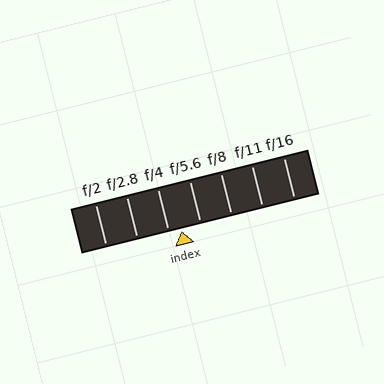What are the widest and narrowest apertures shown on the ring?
The widest aperture shown is f/2 and the narrowest is f/16.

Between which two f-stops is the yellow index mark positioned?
The index mark is between f/4 and f/5.6.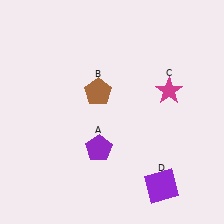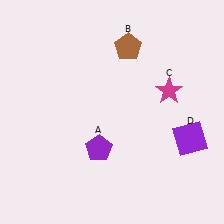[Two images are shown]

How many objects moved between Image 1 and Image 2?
2 objects moved between the two images.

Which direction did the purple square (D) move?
The purple square (D) moved up.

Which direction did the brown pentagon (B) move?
The brown pentagon (B) moved up.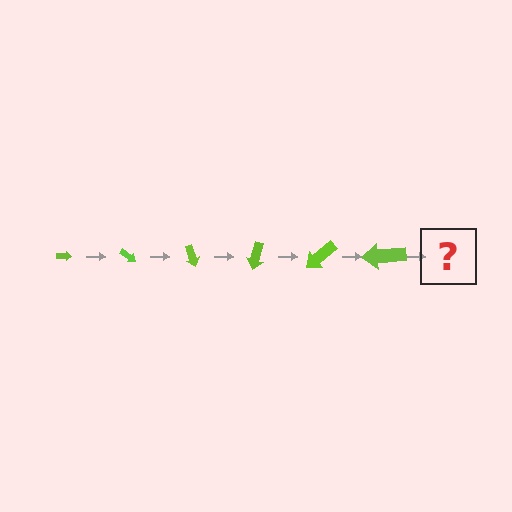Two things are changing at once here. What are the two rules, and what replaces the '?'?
The two rules are that the arrow grows larger each step and it rotates 35 degrees each step. The '?' should be an arrow, larger than the previous one and rotated 210 degrees from the start.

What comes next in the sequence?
The next element should be an arrow, larger than the previous one and rotated 210 degrees from the start.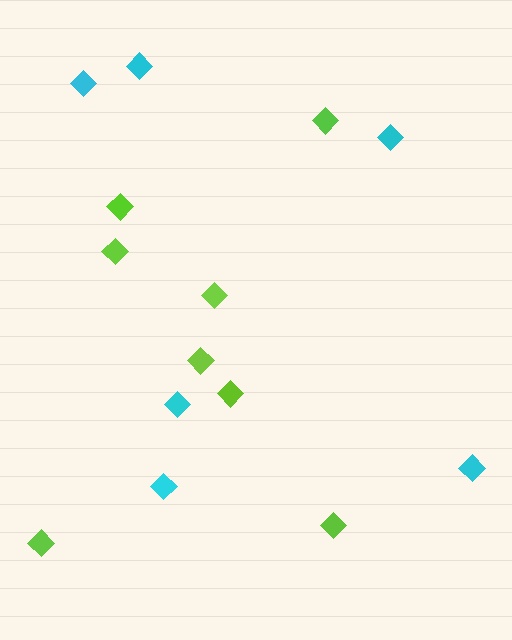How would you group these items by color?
There are 2 groups: one group of cyan diamonds (6) and one group of lime diamonds (8).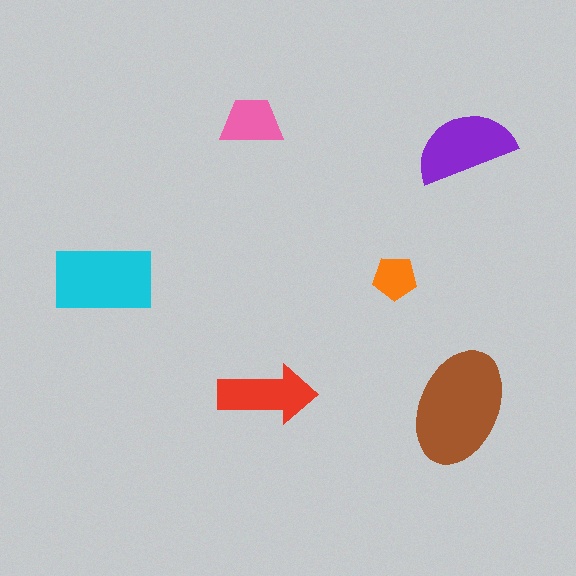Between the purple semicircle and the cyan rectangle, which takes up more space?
The cyan rectangle.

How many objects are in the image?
There are 6 objects in the image.